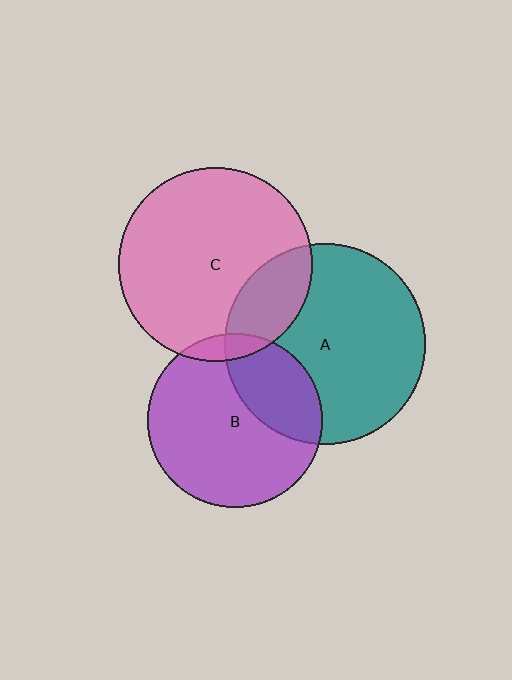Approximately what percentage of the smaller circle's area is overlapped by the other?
Approximately 30%.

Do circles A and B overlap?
Yes.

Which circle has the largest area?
Circle A (teal).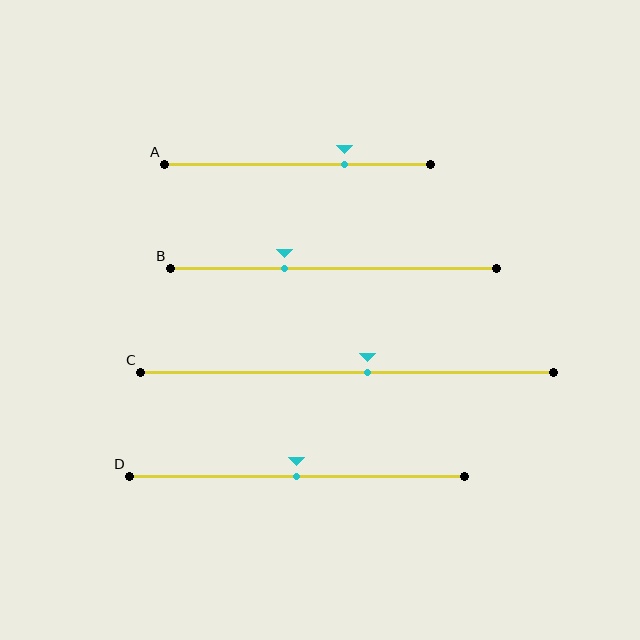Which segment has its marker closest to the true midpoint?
Segment D has its marker closest to the true midpoint.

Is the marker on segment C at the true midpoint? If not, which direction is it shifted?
No, the marker on segment C is shifted to the right by about 5% of the segment length.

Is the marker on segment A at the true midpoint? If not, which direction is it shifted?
No, the marker on segment A is shifted to the right by about 18% of the segment length.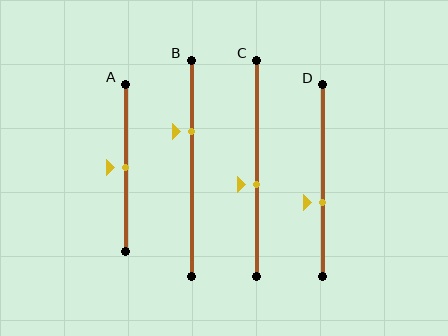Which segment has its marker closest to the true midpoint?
Segment A has its marker closest to the true midpoint.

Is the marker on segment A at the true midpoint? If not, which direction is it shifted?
Yes, the marker on segment A is at the true midpoint.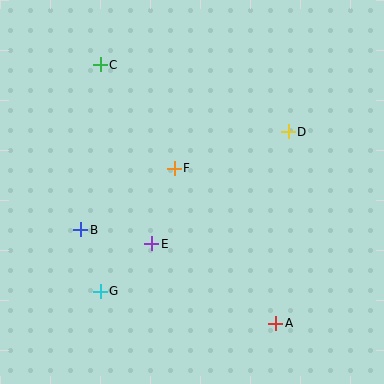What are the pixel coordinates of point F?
Point F is at (174, 168).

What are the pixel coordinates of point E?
Point E is at (152, 244).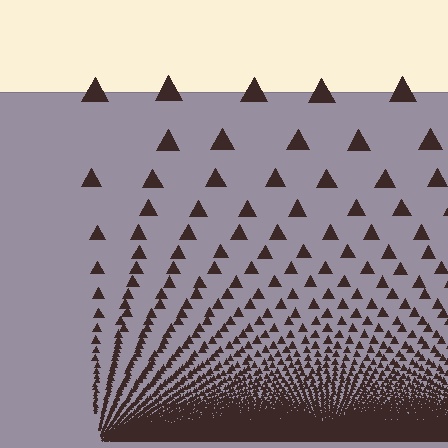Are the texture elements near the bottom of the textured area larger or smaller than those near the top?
Smaller. The gradient is inverted — elements near the bottom are smaller and denser.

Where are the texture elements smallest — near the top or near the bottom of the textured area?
Near the bottom.